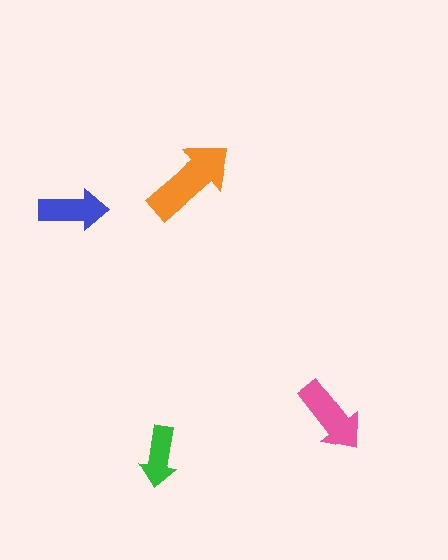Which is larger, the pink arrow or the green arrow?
The pink one.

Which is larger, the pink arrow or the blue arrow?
The pink one.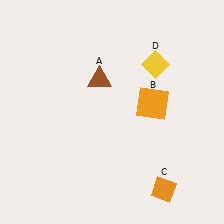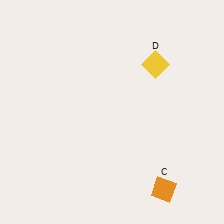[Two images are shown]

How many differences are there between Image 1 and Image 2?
There are 2 differences between the two images.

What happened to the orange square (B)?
The orange square (B) was removed in Image 2. It was in the top-right area of Image 1.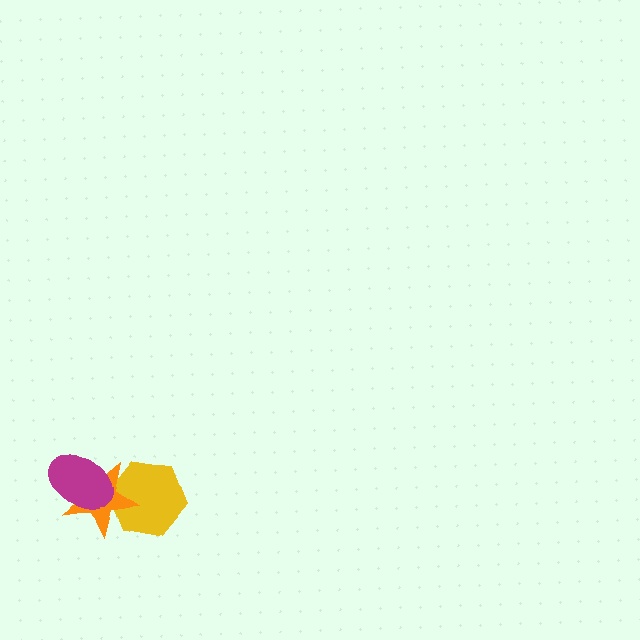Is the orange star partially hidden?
Yes, it is partially covered by another shape.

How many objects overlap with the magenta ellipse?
1 object overlaps with the magenta ellipse.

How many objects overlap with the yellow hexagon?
1 object overlaps with the yellow hexagon.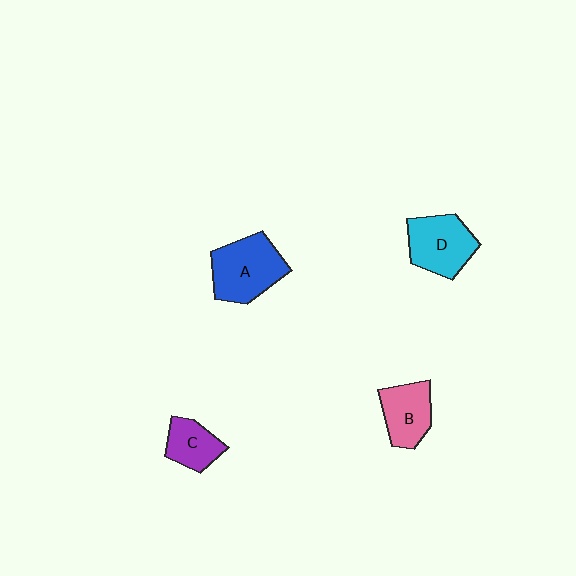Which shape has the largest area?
Shape A (blue).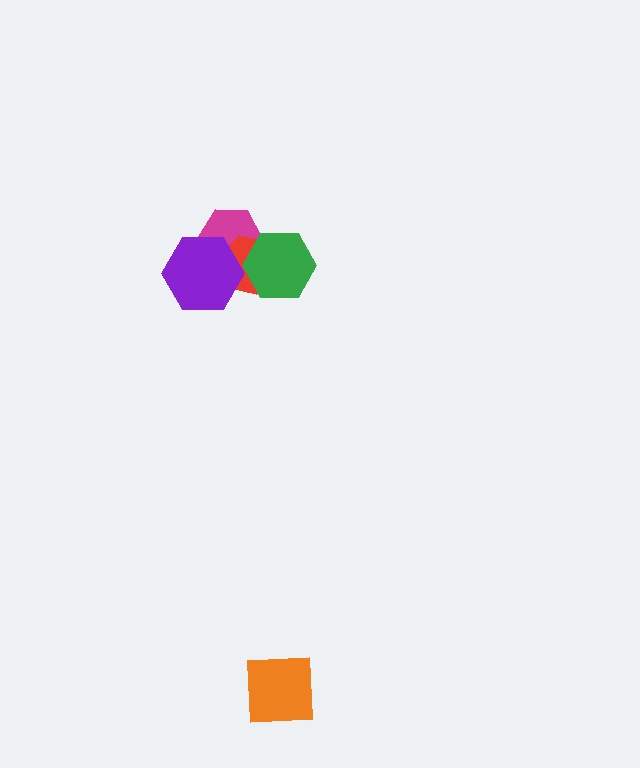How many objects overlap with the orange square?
0 objects overlap with the orange square.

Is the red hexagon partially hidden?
Yes, it is partially covered by another shape.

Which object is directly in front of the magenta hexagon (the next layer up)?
The red hexagon is directly in front of the magenta hexagon.